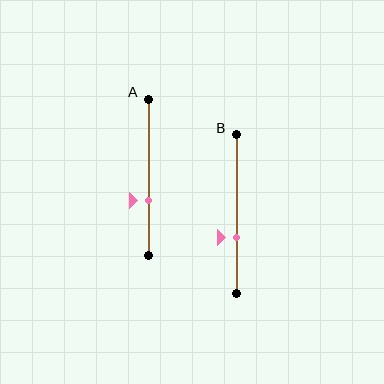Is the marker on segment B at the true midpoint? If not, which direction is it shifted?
No, the marker on segment B is shifted downward by about 15% of the segment length.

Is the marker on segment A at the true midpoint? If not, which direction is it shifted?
No, the marker on segment A is shifted downward by about 15% of the segment length.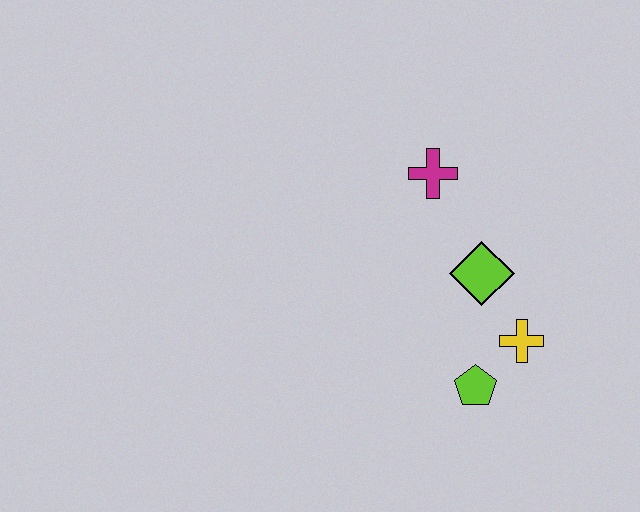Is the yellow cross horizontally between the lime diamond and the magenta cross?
No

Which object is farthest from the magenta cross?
The lime pentagon is farthest from the magenta cross.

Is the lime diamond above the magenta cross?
No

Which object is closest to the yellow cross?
The lime pentagon is closest to the yellow cross.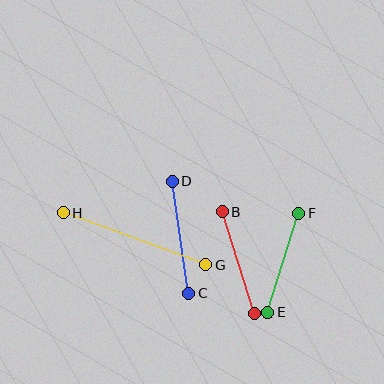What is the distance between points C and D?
The distance is approximately 113 pixels.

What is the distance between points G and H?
The distance is approximately 152 pixels.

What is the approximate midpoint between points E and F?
The midpoint is at approximately (283, 263) pixels.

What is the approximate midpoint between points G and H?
The midpoint is at approximately (135, 239) pixels.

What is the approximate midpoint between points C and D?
The midpoint is at approximately (181, 237) pixels.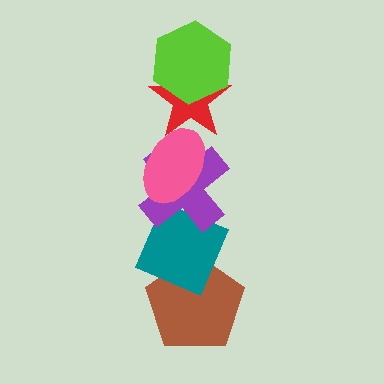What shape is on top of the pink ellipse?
The red star is on top of the pink ellipse.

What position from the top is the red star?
The red star is 2nd from the top.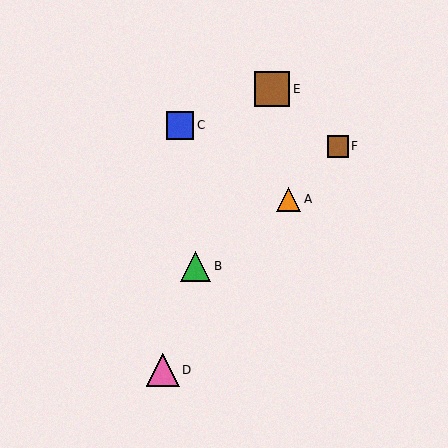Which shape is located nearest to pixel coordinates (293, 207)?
The orange triangle (labeled A) at (289, 199) is nearest to that location.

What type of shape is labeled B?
Shape B is a green triangle.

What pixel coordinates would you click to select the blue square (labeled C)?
Click at (180, 125) to select the blue square C.